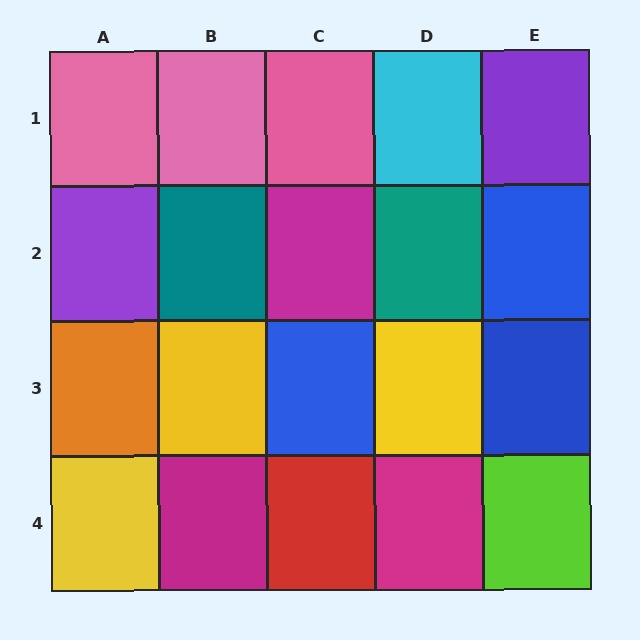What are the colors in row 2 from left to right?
Purple, teal, magenta, teal, blue.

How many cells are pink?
3 cells are pink.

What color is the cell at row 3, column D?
Yellow.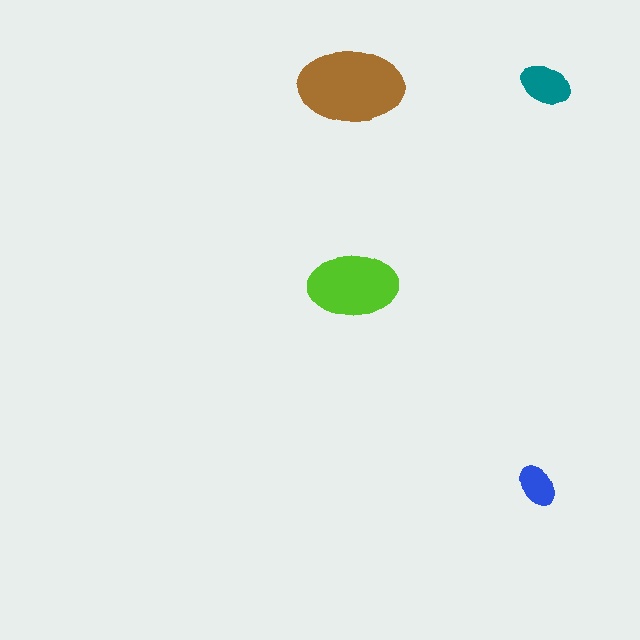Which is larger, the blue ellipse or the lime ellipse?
The lime one.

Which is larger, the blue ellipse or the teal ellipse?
The teal one.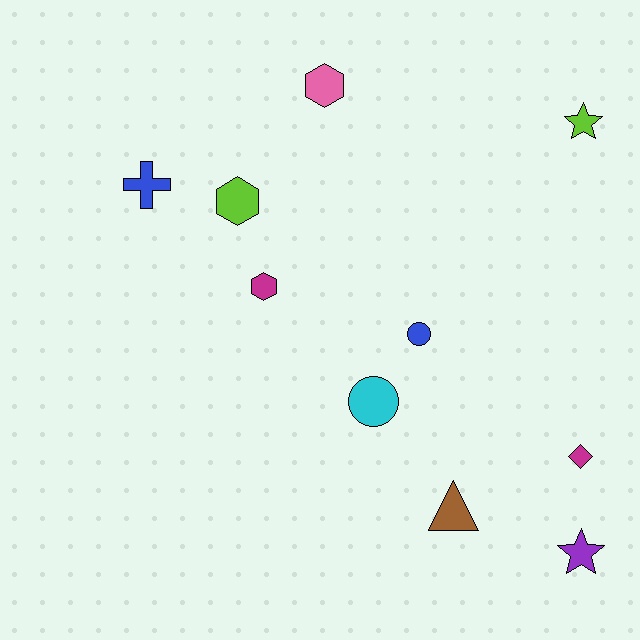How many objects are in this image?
There are 10 objects.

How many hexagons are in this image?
There are 3 hexagons.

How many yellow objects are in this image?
There are no yellow objects.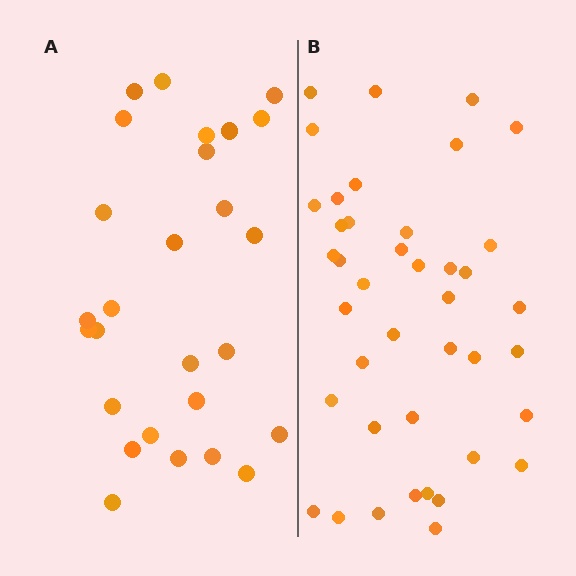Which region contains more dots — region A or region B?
Region B (the right region) has more dots.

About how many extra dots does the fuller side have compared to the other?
Region B has approximately 15 more dots than region A.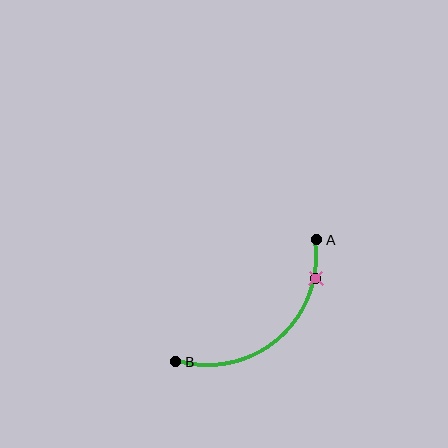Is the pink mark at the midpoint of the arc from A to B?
No. The pink mark lies on the arc but is closer to endpoint A. The arc midpoint would be at the point on the curve equidistant along the arc from both A and B.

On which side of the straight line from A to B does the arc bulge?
The arc bulges below and to the right of the straight line connecting A and B.